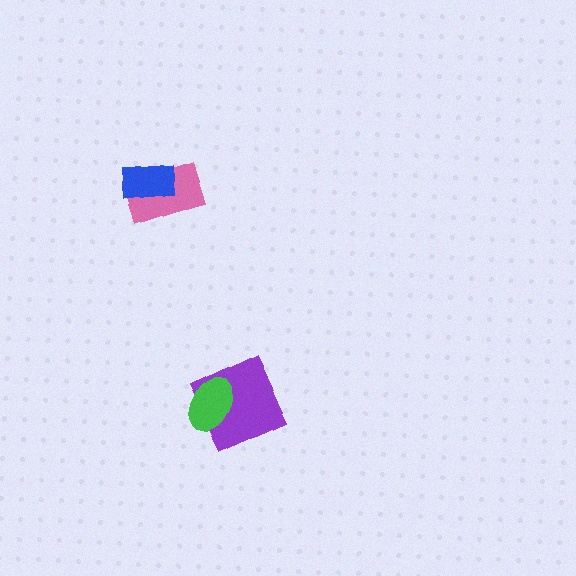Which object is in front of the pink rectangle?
The blue rectangle is in front of the pink rectangle.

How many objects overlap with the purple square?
1 object overlaps with the purple square.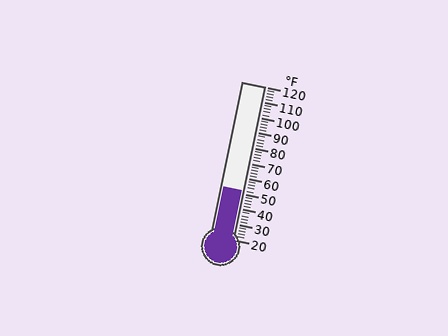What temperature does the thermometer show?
The thermometer shows approximately 52°F.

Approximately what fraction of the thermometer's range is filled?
The thermometer is filled to approximately 30% of its range.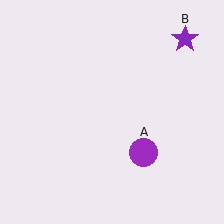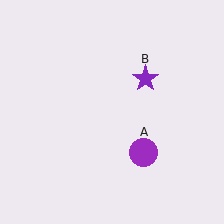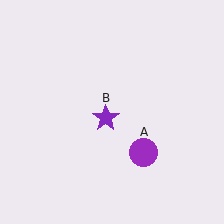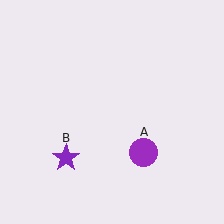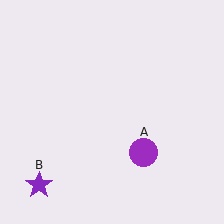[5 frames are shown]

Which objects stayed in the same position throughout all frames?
Purple circle (object A) remained stationary.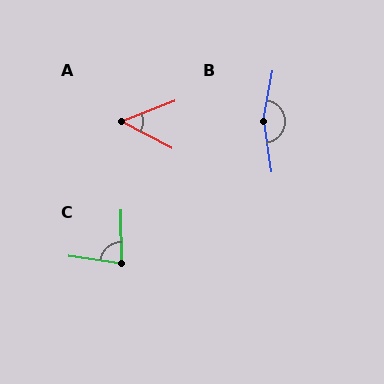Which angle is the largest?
B, at approximately 160 degrees.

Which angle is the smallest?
A, at approximately 49 degrees.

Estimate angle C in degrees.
Approximately 81 degrees.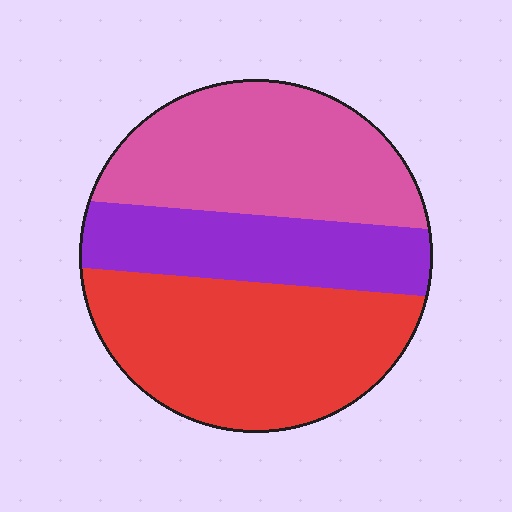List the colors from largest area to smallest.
From largest to smallest: red, pink, purple.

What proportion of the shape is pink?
Pink takes up about one third (1/3) of the shape.